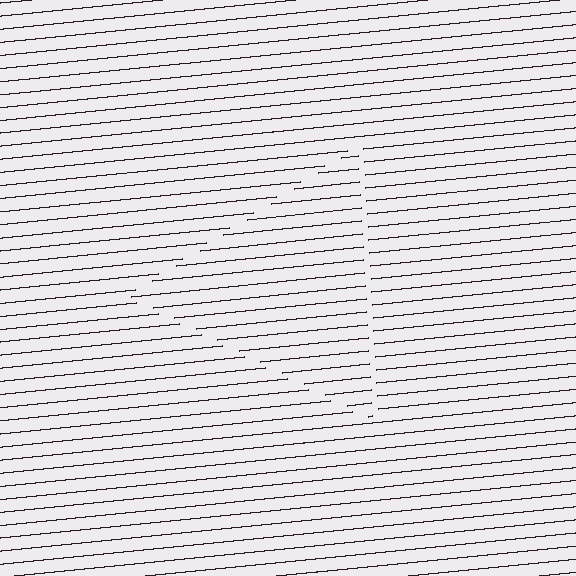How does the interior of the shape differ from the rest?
The interior of the shape contains the same grating, shifted by half a period — the contour is defined by the phase discontinuity where line-ends from the inner and outer gratings abut.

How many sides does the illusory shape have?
3 sides — the line-ends trace a triangle.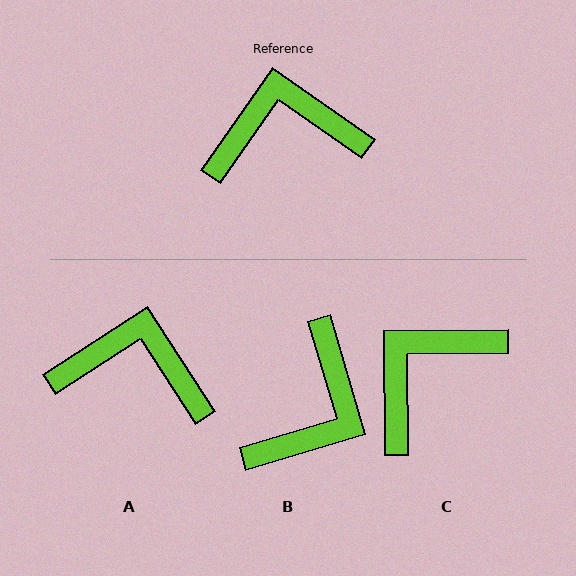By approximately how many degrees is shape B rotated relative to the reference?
Approximately 129 degrees clockwise.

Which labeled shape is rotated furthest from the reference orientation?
B, about 129 degrees away.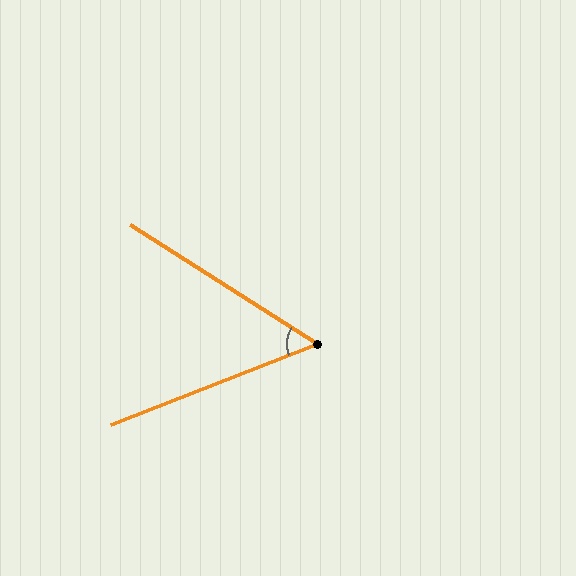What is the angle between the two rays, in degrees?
Approximately 54 degrees.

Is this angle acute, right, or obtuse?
It is acute.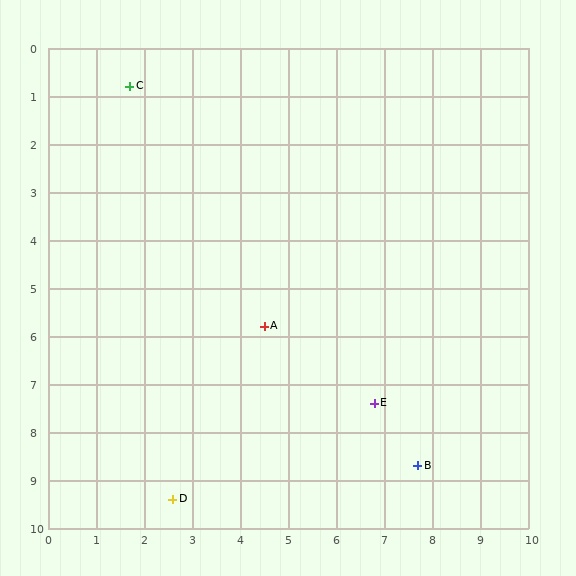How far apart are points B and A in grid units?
Points B and A are about 4.3 grid units apart.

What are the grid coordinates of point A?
Point A is at approximately (4.5, 5.8).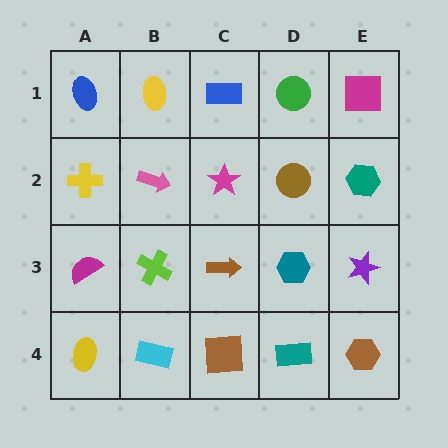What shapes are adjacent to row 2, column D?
A green circle (row 1, column D), a teal hexagon (row 3, column D), a magenta star (row 2, column C), a teal hexagon (row 2, column E).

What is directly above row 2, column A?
A blue ellipse.